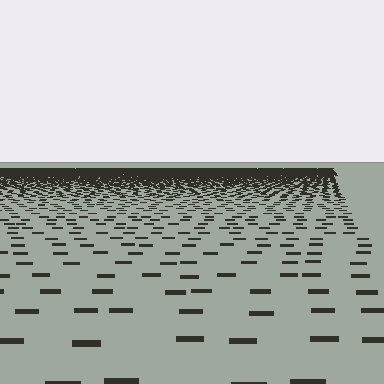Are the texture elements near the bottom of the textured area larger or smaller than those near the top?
Larger. Near the bottom, elements are closer to the viewer and appear at a bigger on-screen size.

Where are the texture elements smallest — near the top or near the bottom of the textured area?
Near the top.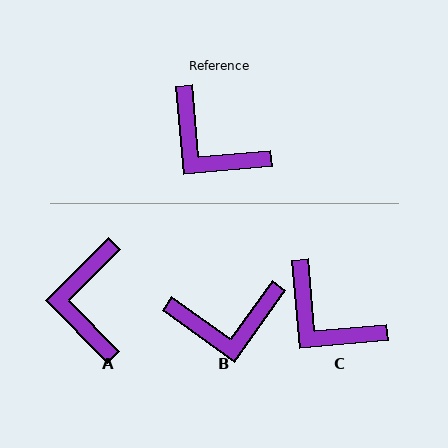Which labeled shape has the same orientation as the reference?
C.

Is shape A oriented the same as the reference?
No, it is off by about 50 degrees.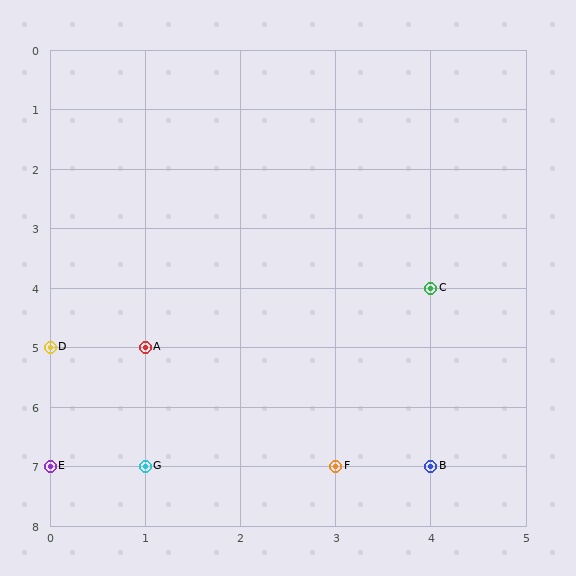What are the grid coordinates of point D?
Point D is at grid coordinates (0, 5).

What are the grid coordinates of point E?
Point E is at grid coordinates (0, 7).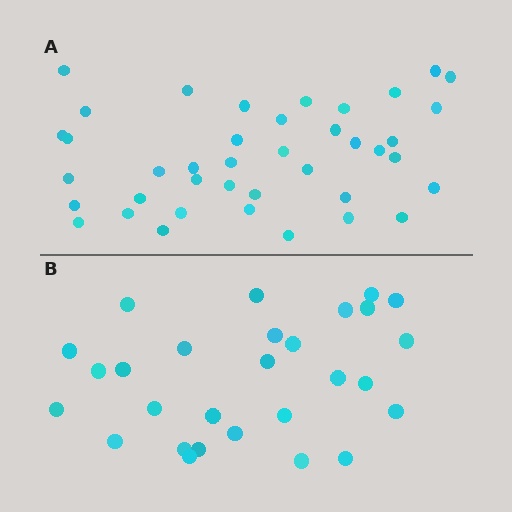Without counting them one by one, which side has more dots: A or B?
Region A (the top region) has more dots.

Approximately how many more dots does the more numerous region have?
Region A has roughly 12 or so more dots than region B.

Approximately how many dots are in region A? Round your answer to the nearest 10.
About 40 dots.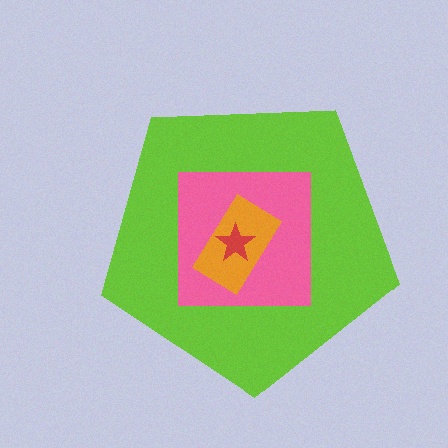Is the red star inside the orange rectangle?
Yes.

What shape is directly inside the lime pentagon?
The pink square.